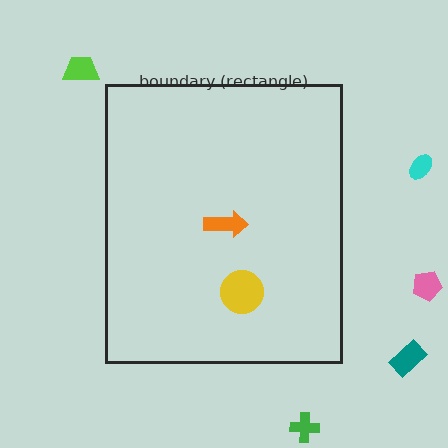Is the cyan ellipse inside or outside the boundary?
Outside.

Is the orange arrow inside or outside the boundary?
Inside.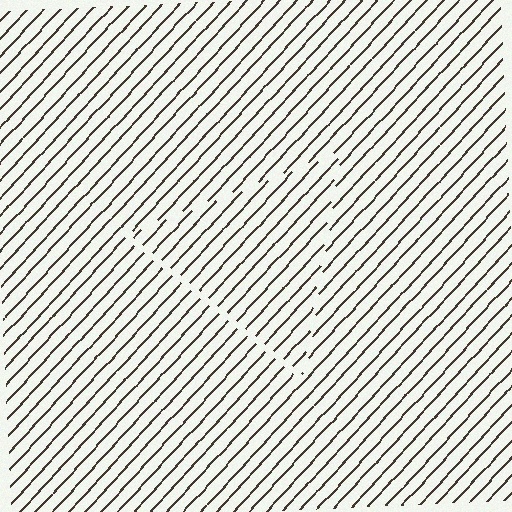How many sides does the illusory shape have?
3 sides — the line-ends trace a triangle.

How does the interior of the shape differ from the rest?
The interior of the shape contains the same grating, shifted by half a period — the contour is defined by the phase discontinuity where line-ends from the inner and outer gratings abut.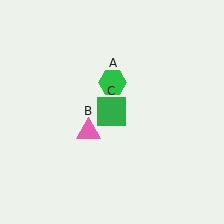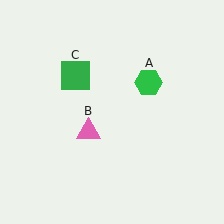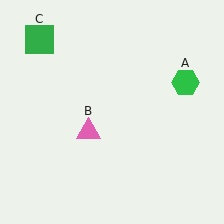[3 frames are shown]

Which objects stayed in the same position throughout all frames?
Pink triangle (object B) remained stationary.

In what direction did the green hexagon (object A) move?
The green hexagon (object A) moved right.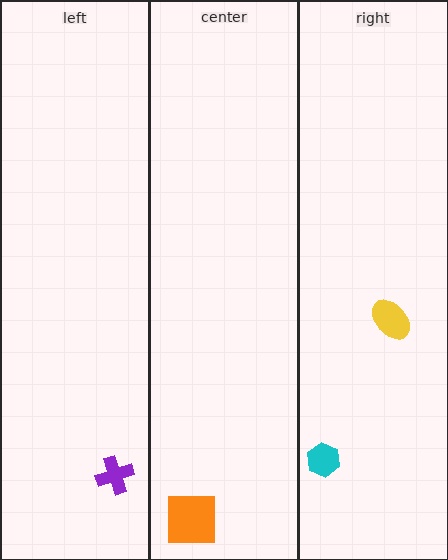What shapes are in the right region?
The yellow ellipse, the cyan hexagon.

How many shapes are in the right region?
2.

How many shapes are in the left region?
1.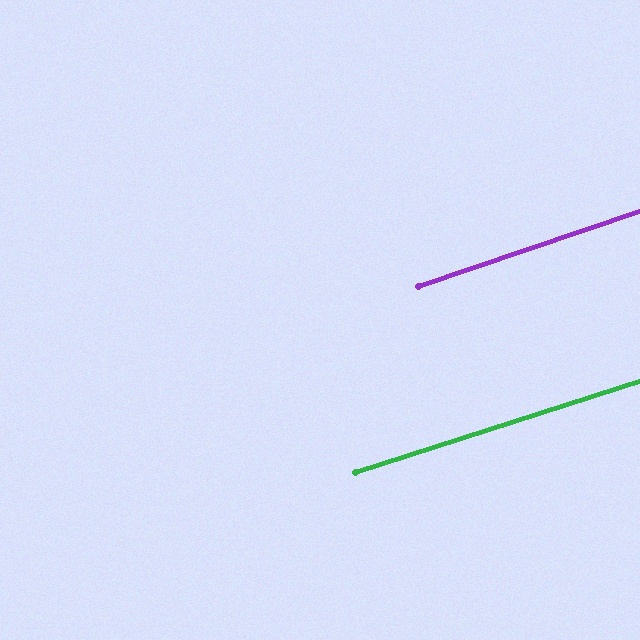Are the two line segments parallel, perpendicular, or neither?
Parallel — their directions differ by only 0.8°.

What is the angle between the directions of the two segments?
Approximately 1 degree.